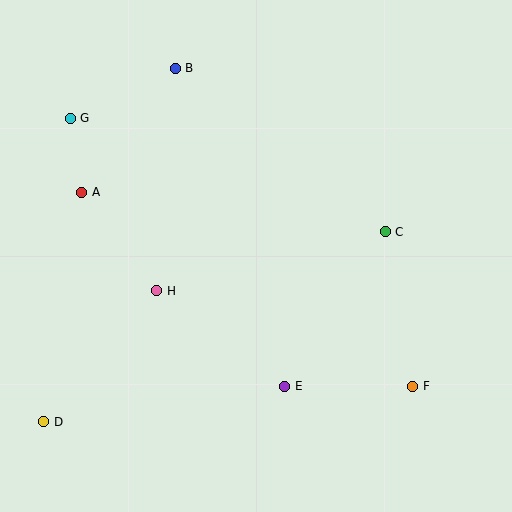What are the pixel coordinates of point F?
Point F is at (413, 386).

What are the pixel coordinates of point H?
Point H is at (157, 291).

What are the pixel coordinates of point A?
Point A is at (82, 192).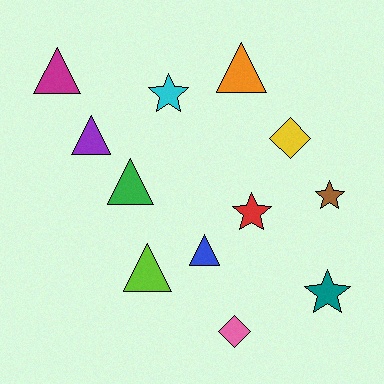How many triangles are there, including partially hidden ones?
There are 6 triangles.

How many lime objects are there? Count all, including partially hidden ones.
There is 1 lime object.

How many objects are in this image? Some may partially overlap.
There are 12 objects.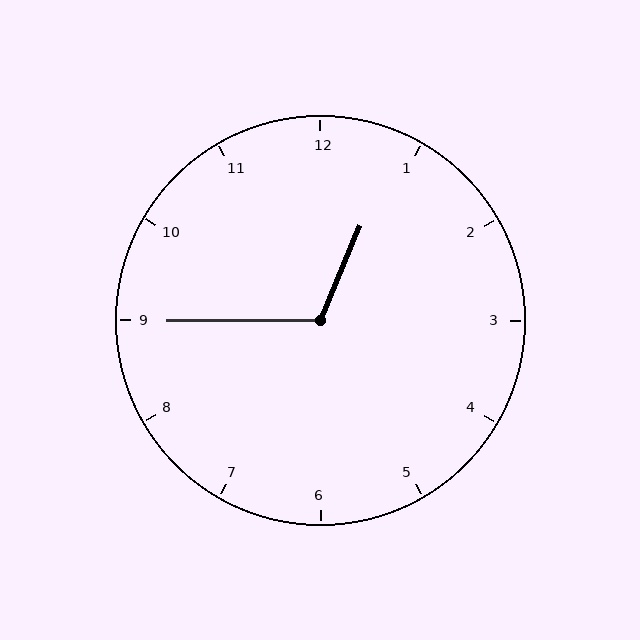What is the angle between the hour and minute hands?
Approximately 112 degrees.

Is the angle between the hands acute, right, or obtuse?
It is obtuse.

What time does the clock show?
12:45.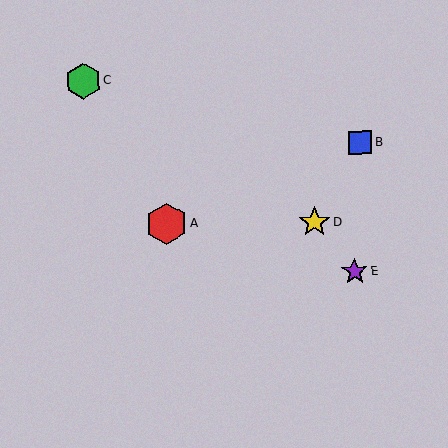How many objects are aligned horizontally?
2 objects (A, D) are aligned horizontally.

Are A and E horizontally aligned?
No, A is at y≈224 and E is at y≈271.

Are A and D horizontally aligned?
Yes, both are at y≈224.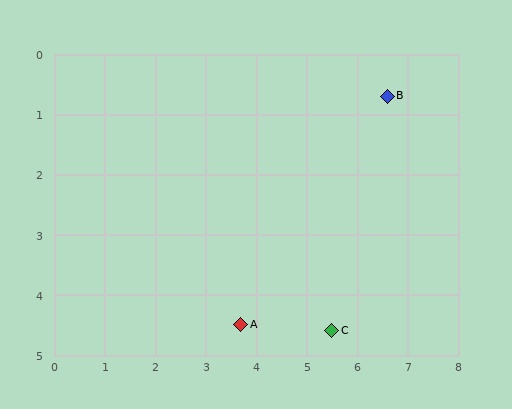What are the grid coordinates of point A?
Point A is at approximately (3.7, 4.5).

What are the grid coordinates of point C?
Point C is at approximately (5.5, 4.6).